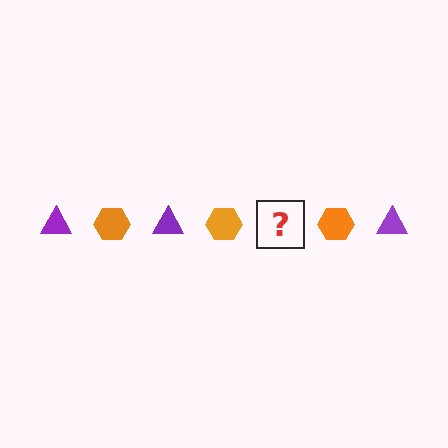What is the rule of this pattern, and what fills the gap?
The rule is that the pattern alternates between purple triangle and orange hexagon. The gap should be filled with a purple triangle.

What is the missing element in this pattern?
The missing element is a purple triangle.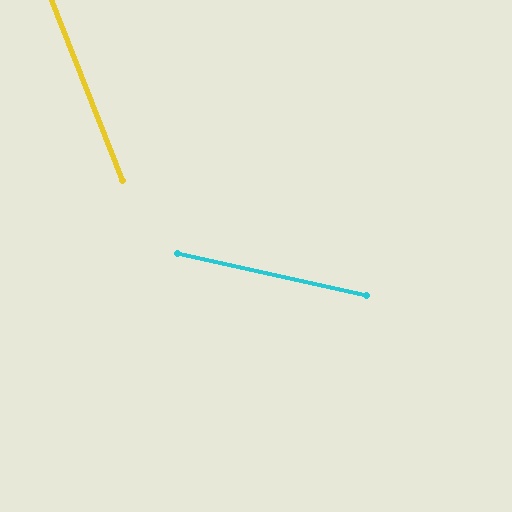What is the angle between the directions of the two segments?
Approximately 56 degrees.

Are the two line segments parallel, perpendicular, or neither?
Neither parallel nor perpendicular — they differ by about 56°.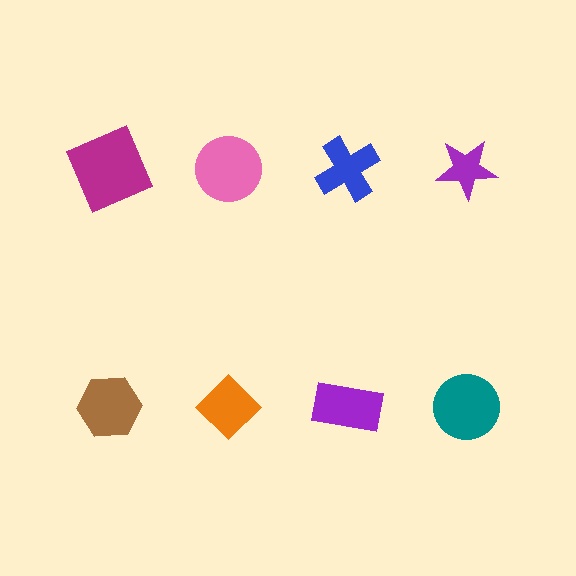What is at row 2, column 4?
A teal circle.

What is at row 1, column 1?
A magenta square.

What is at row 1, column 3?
A blue cross.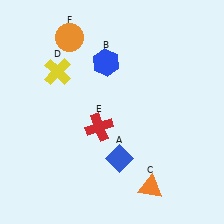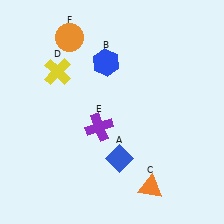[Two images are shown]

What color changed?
The cross (E) changed from red in Image 1 to purple in Image 2.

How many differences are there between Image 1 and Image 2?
There is 1 difference between the two images.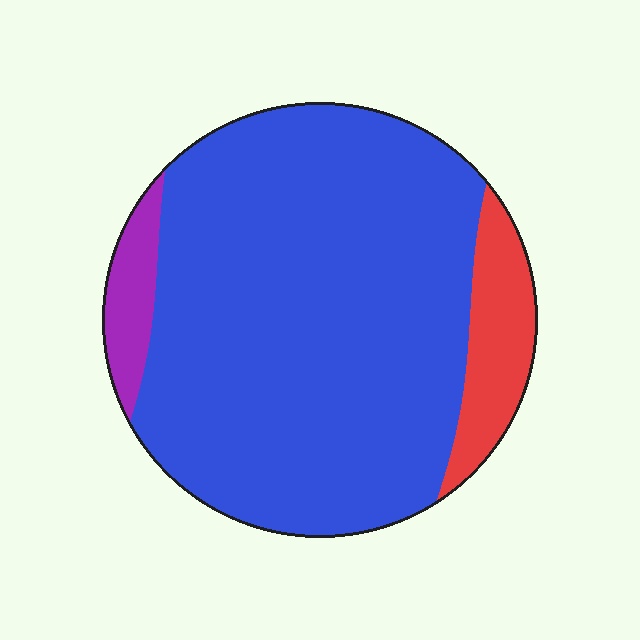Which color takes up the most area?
Blue, at roughly 85%.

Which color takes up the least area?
Purple, at roughly 5%.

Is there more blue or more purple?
Blue.